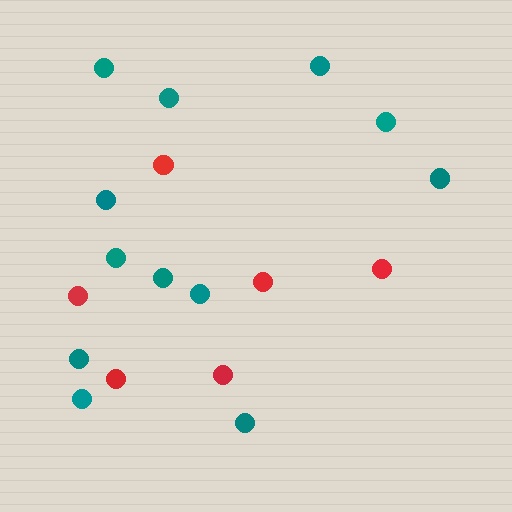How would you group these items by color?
There are 2 groups: one group of teal circles (12) and one group of red circles (6).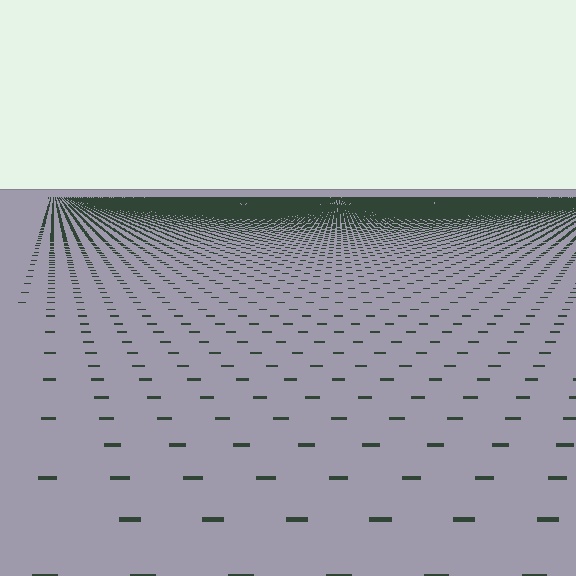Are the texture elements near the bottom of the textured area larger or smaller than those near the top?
Larger. Near the bottom, elements are closer to the viewer and appear at a bigger on-screen size.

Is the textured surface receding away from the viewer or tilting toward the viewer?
The surface is receding away from the viewer. Texture elements get smaller and denser toward the top.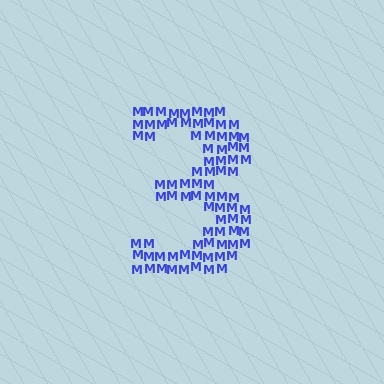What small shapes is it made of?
It is made of small letter M's.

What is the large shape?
The large shape is the digit 3.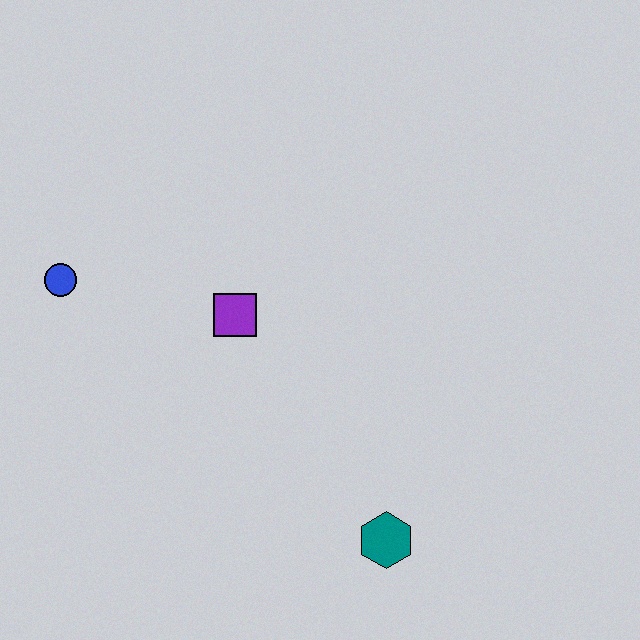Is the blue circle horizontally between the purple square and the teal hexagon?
No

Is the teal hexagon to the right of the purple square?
Yes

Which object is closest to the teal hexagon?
The purple square is closest to the teal hexagon.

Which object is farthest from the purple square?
The teal hexagon is farthest from the purple square.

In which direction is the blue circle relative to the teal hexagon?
The blue circle is to the left of the teal hexagon.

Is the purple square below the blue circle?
Yes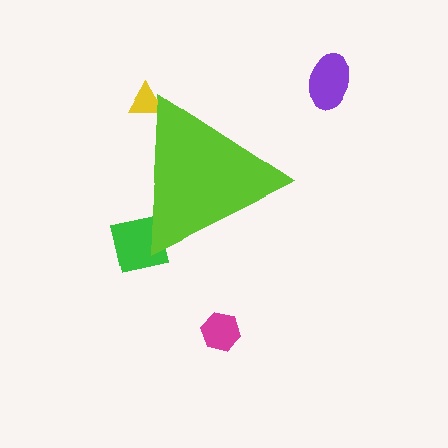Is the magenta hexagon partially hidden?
No, the magenta hexagon is fully visible.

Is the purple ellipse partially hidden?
No, the purple ellipse is fully visible.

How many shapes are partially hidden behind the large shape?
2 shapes are partially hidden.